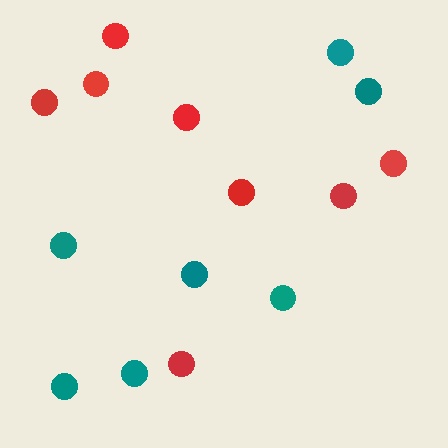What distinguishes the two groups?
There are 2 groups: one group of teal circles (7) and one group of red circles (8).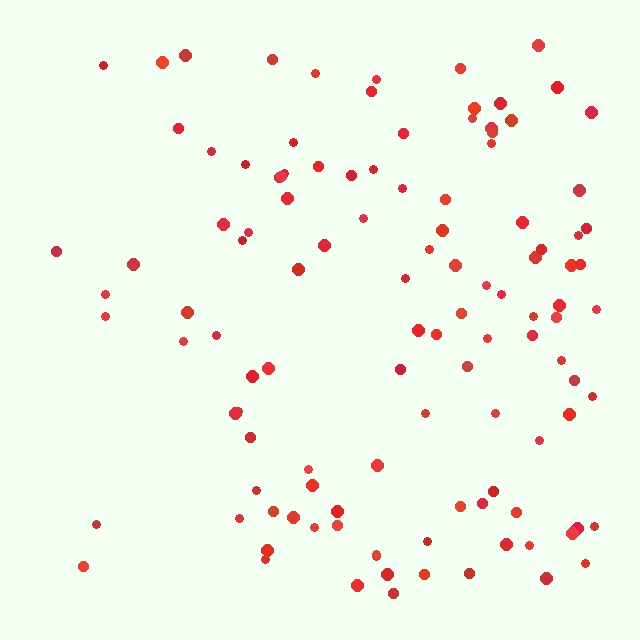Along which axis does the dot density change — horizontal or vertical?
Horizontal.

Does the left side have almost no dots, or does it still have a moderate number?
Still a moderate number, just noticeably fewer than the right.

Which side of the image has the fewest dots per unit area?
The left.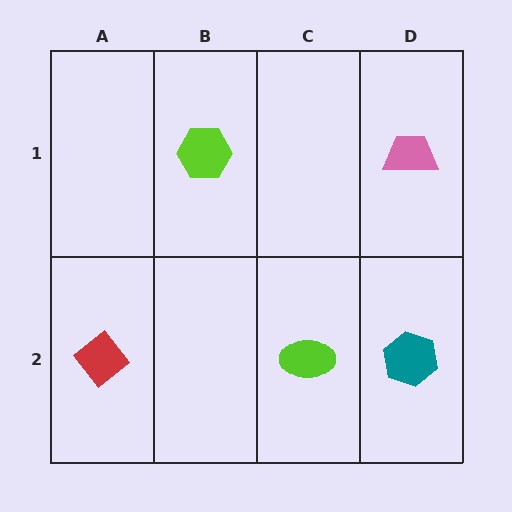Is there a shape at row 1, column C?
No, that cell is empty.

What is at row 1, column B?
A lime hexagon.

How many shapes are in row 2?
3 shapes.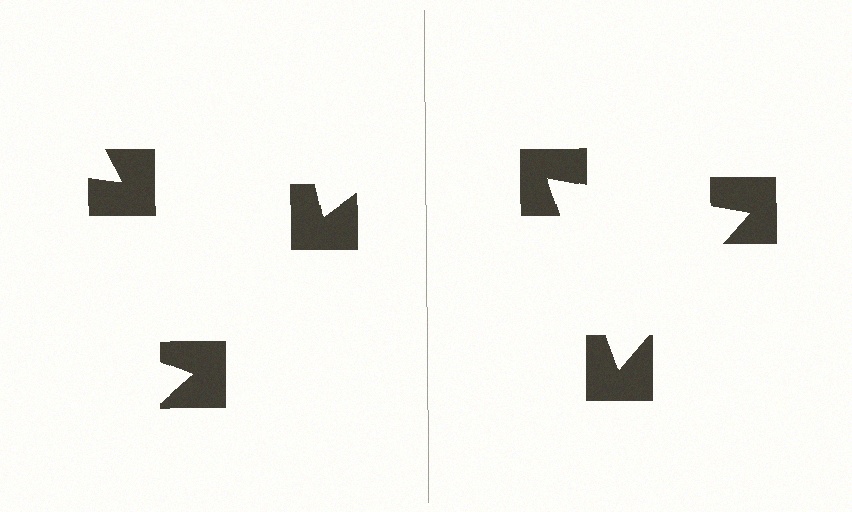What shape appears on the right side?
An illusory triangle.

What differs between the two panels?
The notched squares are positioned identically on both sides; only the wedge orientations differ. On the right they align to a triangle; on the left they are misaligned.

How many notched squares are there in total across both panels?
6 — 3 on each side.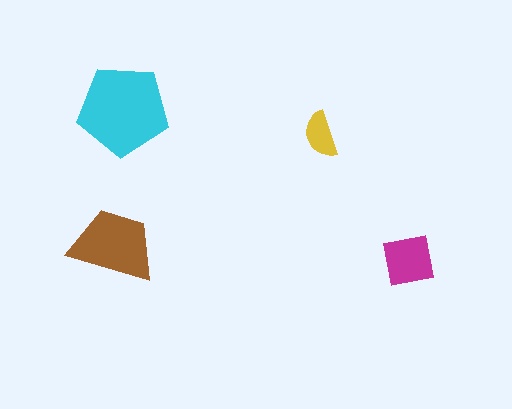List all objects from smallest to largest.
The yellow semicircle, the magenta square, the brown trapezoid, the cyan pentagon.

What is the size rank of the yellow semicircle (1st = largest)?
4th.